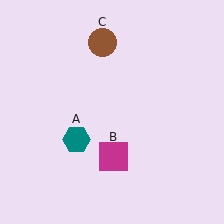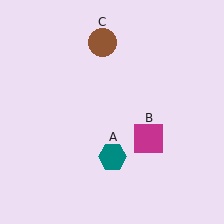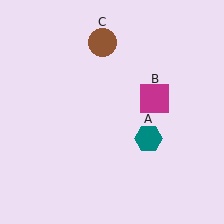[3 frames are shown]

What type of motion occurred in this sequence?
The teal hexagon (object A), magenta square (object B) rotated counterclockwise around the center of the scene.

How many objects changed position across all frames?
2 objects changed position: teal hexagon (object A), magenta square (object B).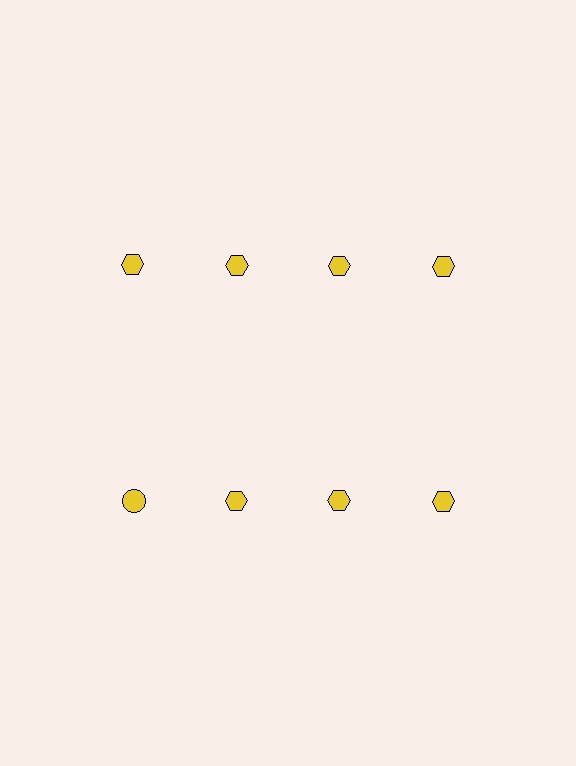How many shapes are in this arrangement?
There are 8 shapes arranged in a grid pattern.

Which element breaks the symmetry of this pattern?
The yellow circle in the second row, leftmost column breaks the symmetry. All other shapes are yellow hexagons.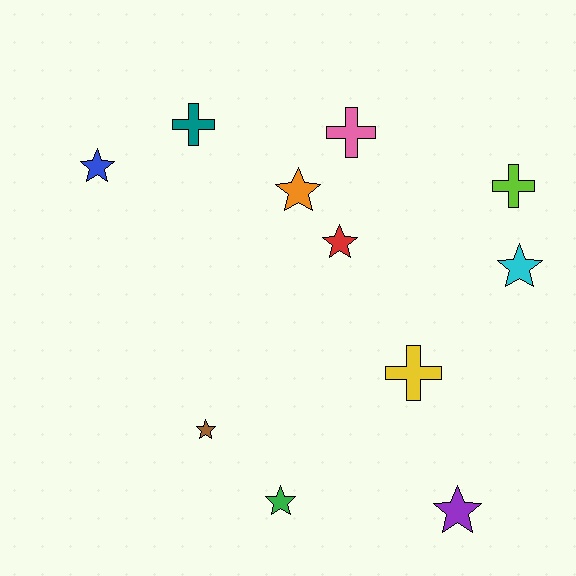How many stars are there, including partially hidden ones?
There are 7 stars.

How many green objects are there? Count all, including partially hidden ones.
There is 1 green object.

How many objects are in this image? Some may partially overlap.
There are 11 objects.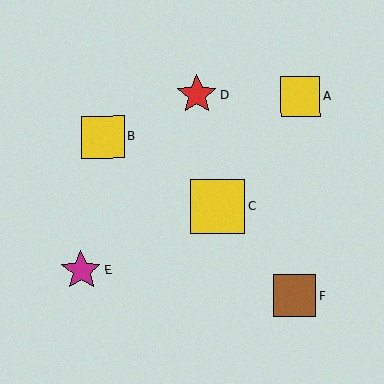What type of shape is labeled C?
Shape C is a yellow square.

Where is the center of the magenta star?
The center of the magenta star is at (81, 270).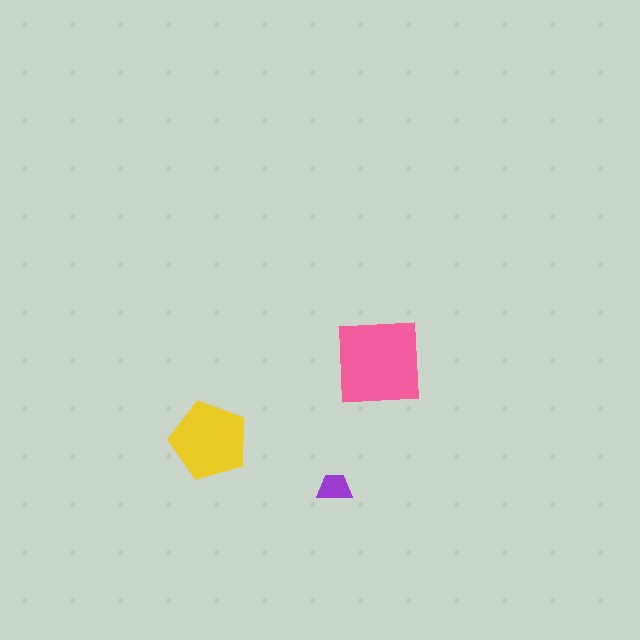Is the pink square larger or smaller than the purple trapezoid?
Larger.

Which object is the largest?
The pink square.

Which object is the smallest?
The purple trapezoid.